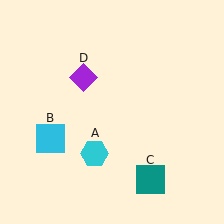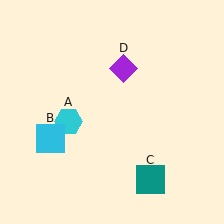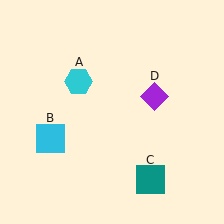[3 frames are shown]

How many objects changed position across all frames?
2 objects changed position: cyan hexagon (object A), purple diamond (object D).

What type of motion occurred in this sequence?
The cyan hexagon (object A), purple diamond (object D) rotated clockwise around the center of the scene.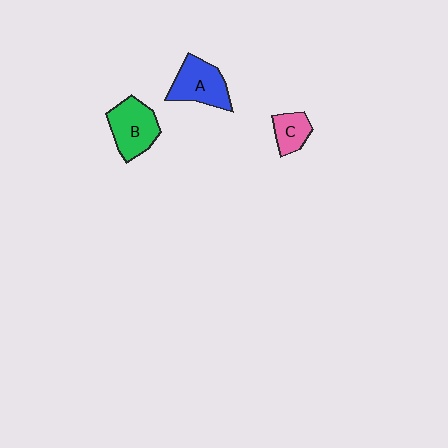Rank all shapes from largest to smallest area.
From largest to smallest: B (green), A (blue), C (pink).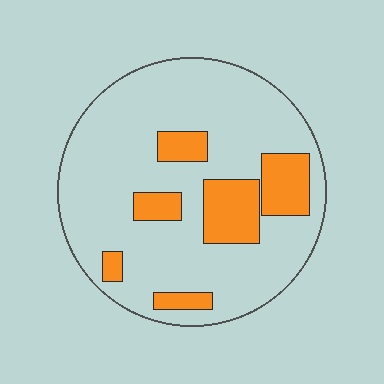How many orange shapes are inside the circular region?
6.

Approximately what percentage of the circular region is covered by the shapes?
Approximately 20%.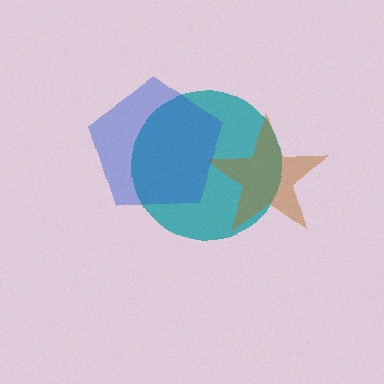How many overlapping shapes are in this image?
There are 3 overlapping shapes in the image.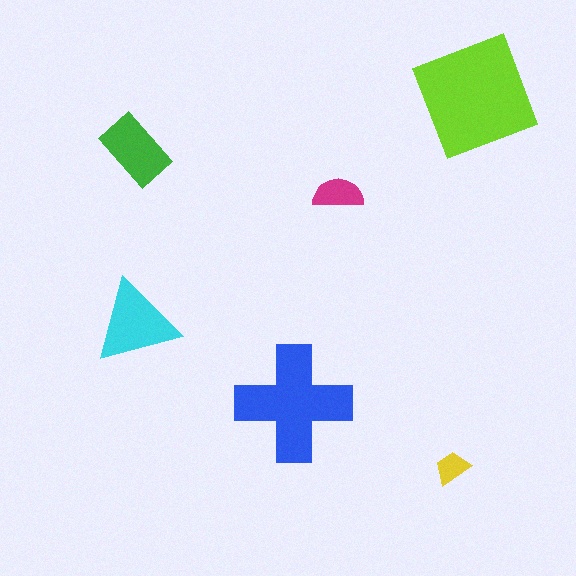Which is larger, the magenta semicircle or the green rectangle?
The green rectangle.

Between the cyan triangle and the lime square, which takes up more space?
The lime square.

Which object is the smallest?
The yellow trapezoid.